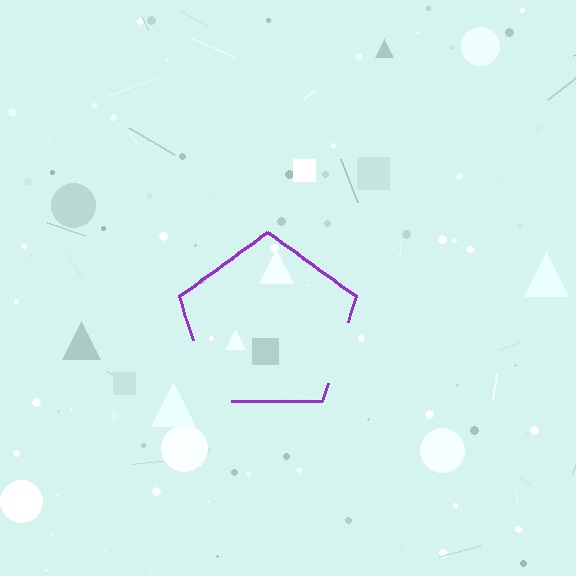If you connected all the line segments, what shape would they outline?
They would outline a pentagon.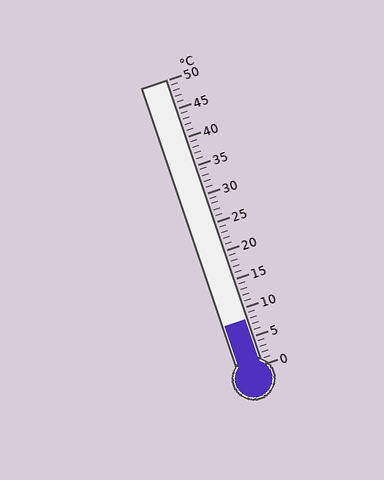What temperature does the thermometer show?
The thermometer shows approximately 8°C.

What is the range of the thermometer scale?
The thermometer scale ranges from 0°C to 50°C.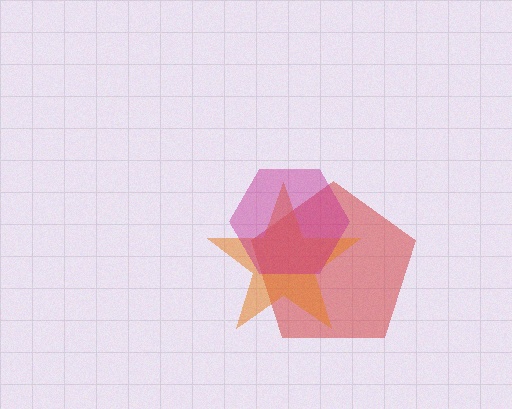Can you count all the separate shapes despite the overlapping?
Yes, there are 3 separate shapes.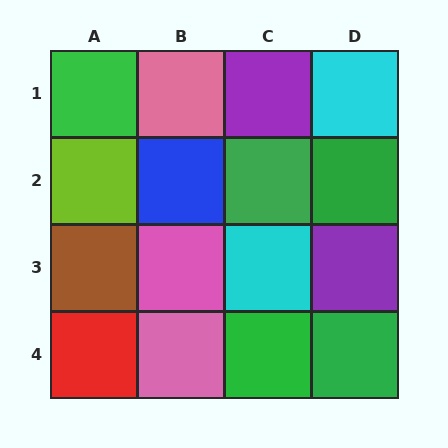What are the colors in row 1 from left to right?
Green, pink, purple, cyan.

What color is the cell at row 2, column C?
Green.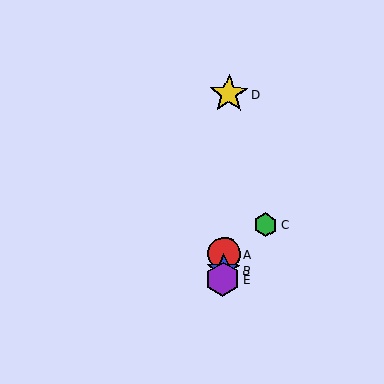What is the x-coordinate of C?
Object C is at x≈266.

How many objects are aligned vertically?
4 objects (A, B, D, E) are aligned vertically.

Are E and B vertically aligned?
Yes, both are at x≈223.